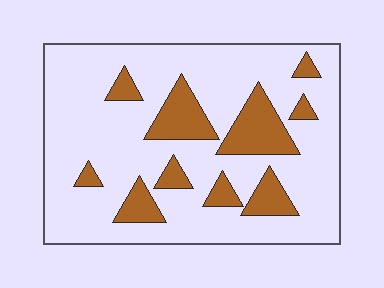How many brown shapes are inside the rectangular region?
10.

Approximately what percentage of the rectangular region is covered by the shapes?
Approximately 20%.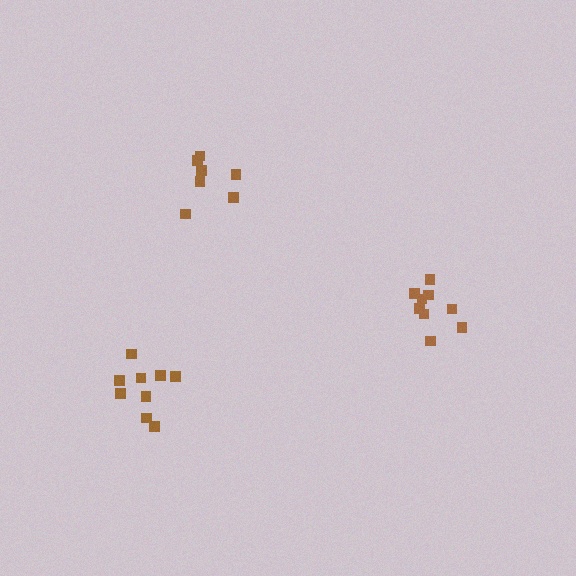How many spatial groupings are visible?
There are 3 spatial groupings.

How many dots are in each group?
Group 1: 7 dots, Group 2: 9 dots, Group 3: 9 dots (25 total).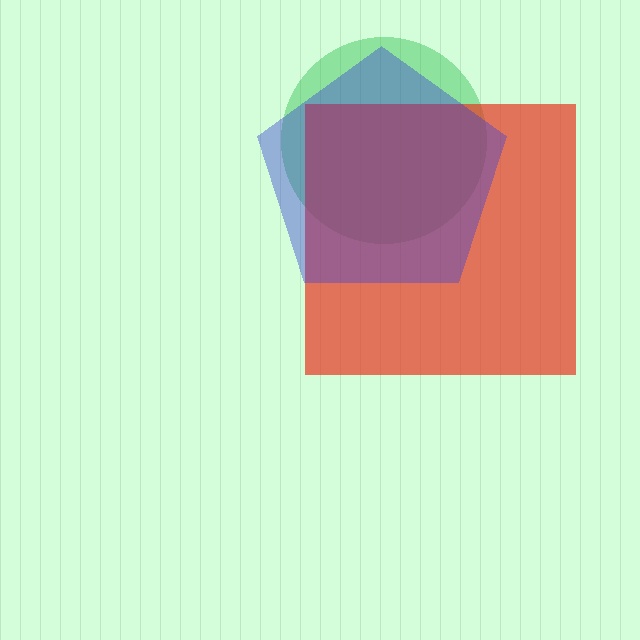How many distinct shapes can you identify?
There are 3 distinct shapes: a green circle, a red square, a blue pentagon.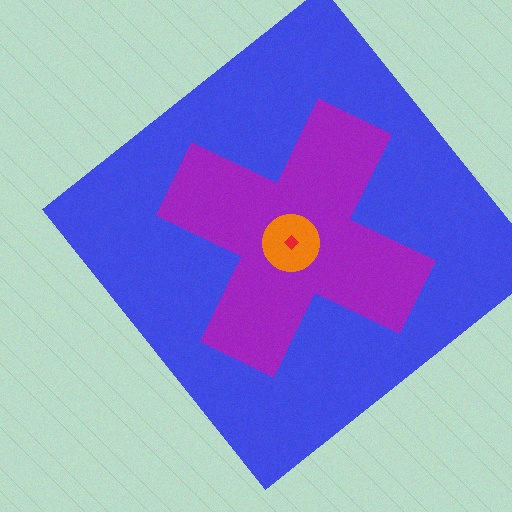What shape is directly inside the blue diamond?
The purple cross.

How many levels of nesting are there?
4.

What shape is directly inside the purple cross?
The orange circle.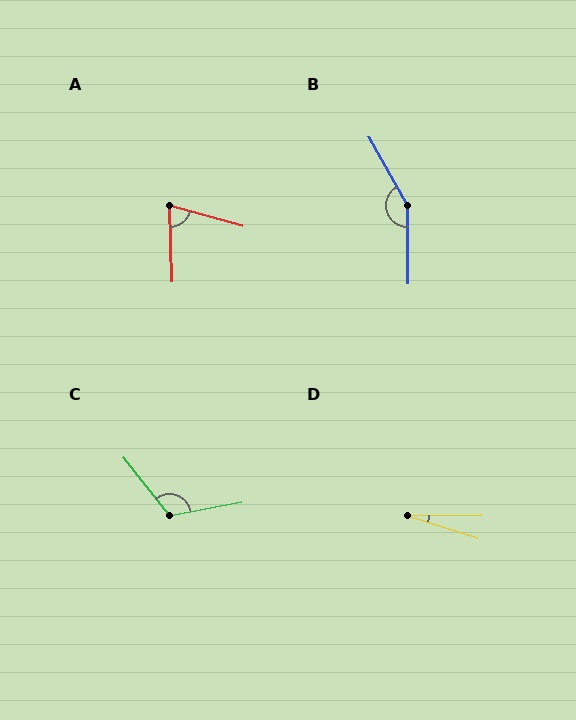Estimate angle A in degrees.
Approximately 72 degrees.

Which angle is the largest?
B, at approximately 151 degrees.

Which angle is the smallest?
D, at approximately 18 degrees.